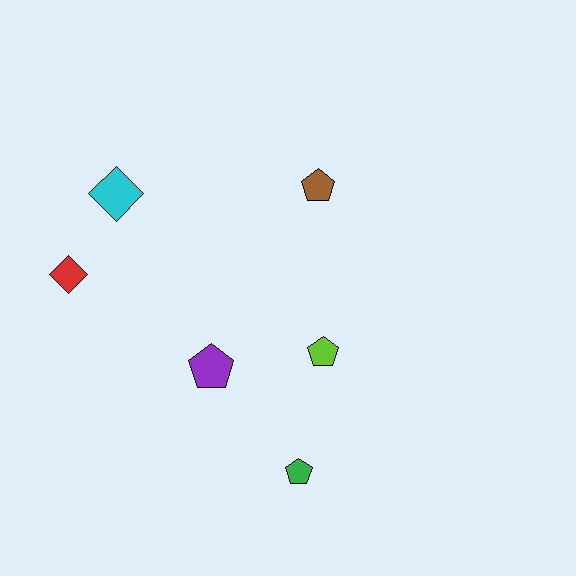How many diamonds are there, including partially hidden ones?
There are 2 diamonds.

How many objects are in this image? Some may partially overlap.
There are 6 objects.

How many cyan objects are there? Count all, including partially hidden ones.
There is 1 cyan object.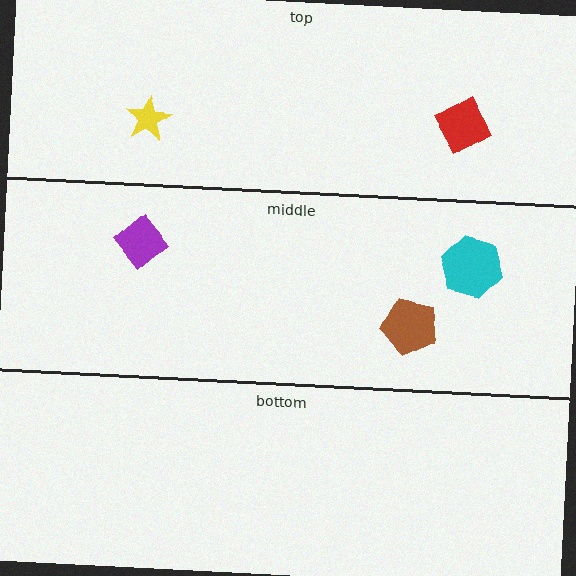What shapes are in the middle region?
The purple diamond, the cyan hexagon, the brown pentagon.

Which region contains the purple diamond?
The middle region.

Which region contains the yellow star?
The top region.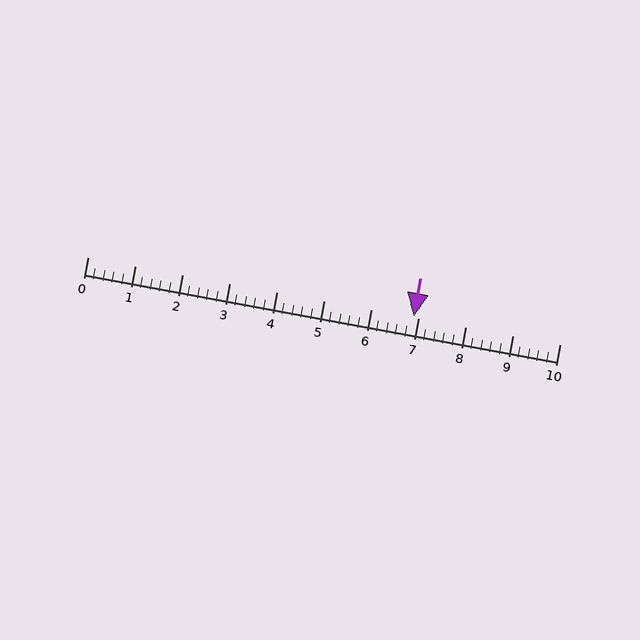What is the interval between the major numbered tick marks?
The major tick marks are spaced 1 units apart.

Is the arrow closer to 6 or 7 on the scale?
The arrow is closer to 7.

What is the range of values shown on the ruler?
The ruler shows values from 0 to 10.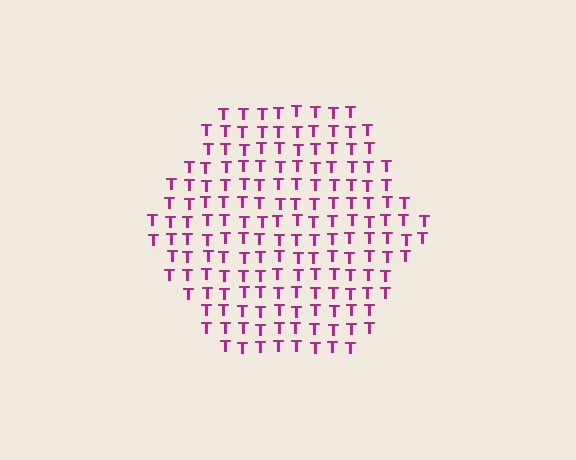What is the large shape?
The large shape is a hexagon.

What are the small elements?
The small elements are letter T's.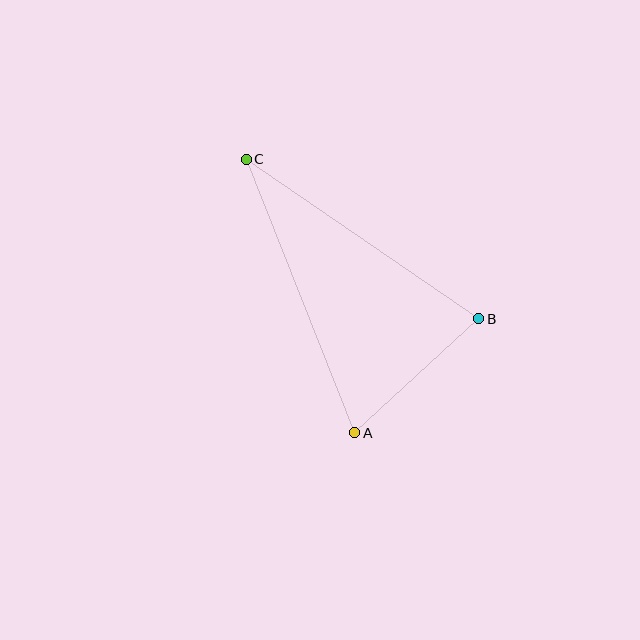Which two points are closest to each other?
Points A and B are closest to each other.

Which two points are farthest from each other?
Points A and C are farthest from each other.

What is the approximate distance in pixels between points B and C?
The distance between B and C is approximately 282 pixels.